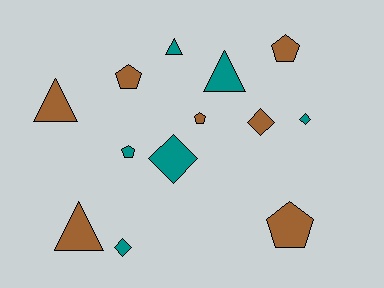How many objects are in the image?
There are 13 objects.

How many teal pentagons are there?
There is 1 teal pentagon.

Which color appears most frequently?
Brown, with 7 objects.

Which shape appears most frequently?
Pentagon, with 5 objects.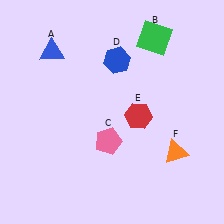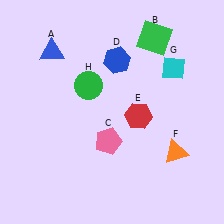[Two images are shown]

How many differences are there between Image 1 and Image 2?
There are 2 differences between the two images.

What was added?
A cyan diamond (G), a green circle (H) were added in Image 2.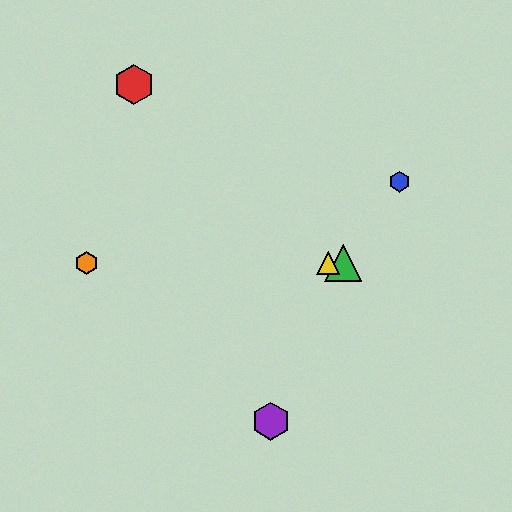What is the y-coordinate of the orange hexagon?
The orange hexagon is at y≈263.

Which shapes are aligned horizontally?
The green triangle, the yellow triangle, the orange hexagon are aligned horizontally.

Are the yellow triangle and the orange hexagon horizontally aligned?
Yes, both are at y≈263.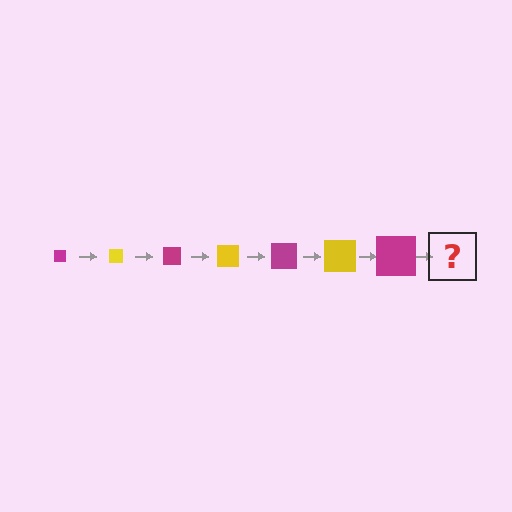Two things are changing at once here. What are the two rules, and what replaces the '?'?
The two rules are that the square grows larger each step and the color cycles through magenta and yellow. The '?' should be a yellow square, larger than the previous one.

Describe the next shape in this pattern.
It should be a yellow square, larger than the previous one.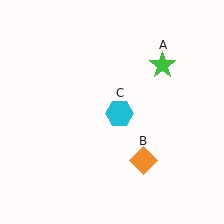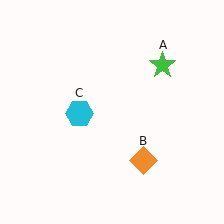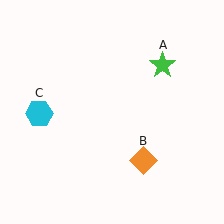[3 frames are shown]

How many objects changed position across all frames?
1 object changed position: cyan hexagon (object C).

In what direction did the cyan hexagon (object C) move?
The cyan hexagon (object C) moved left.